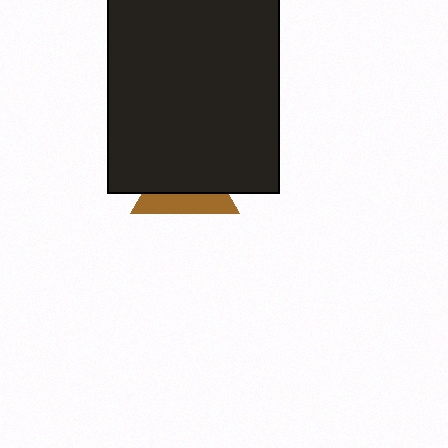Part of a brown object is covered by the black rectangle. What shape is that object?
It is a triangle.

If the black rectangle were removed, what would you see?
You would see the complete brown triangle.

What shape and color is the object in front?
The object in front is a black rectangle.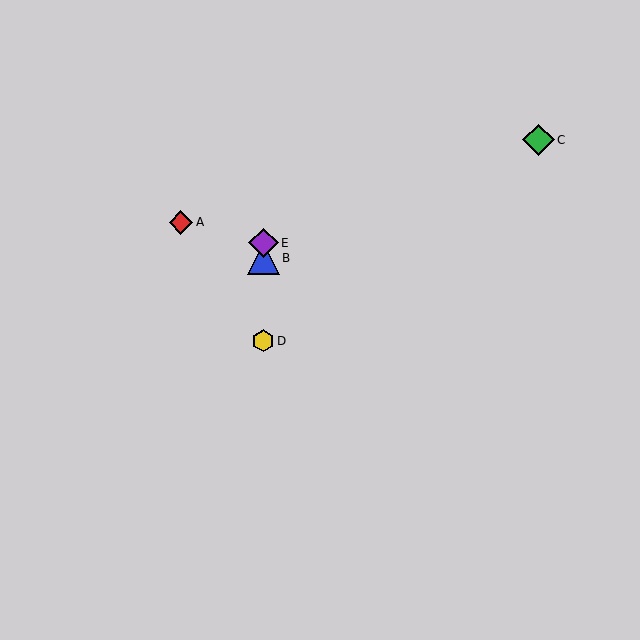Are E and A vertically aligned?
No, E is at x≈263 and A is at x≈181.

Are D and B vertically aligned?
Yes, both are at x≈263.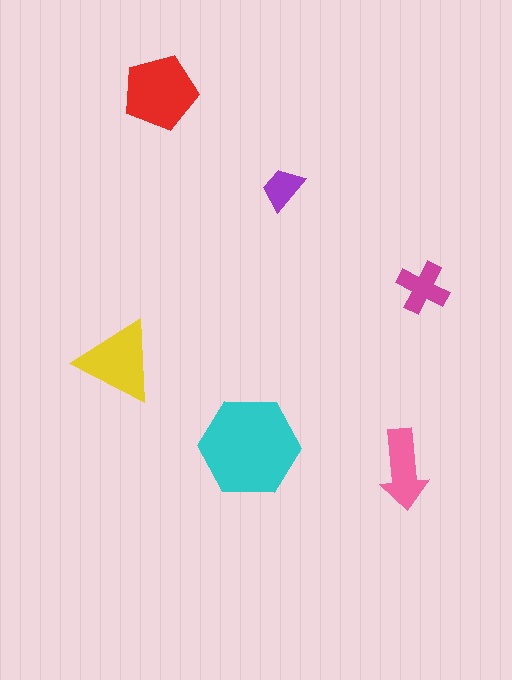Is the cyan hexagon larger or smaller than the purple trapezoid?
Larger.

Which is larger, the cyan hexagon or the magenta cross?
The cyan hexagon.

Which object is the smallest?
The purple trapezoid.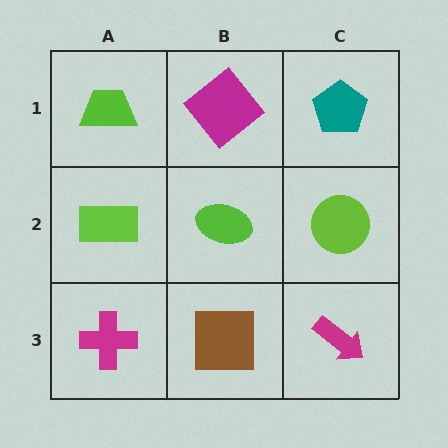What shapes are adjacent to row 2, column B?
A magenta diamond (row 1, column B), a brown square (row 3, column B), a lime rectangle (row 2, column A), a lime circle (row 2, column C).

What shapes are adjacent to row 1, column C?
A lime circle (row 2, column C), a magenta diamond (row 1, column B).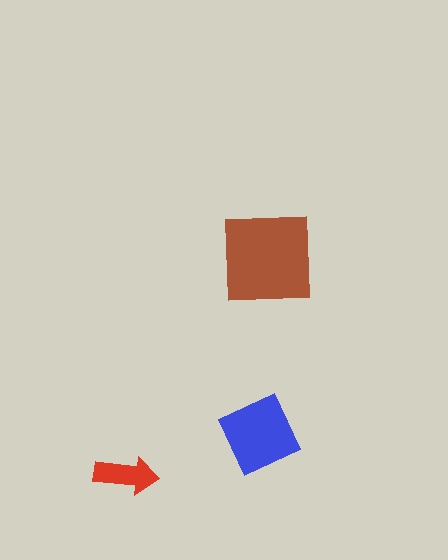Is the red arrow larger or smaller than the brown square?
Smaller.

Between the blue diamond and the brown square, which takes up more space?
The brown square.